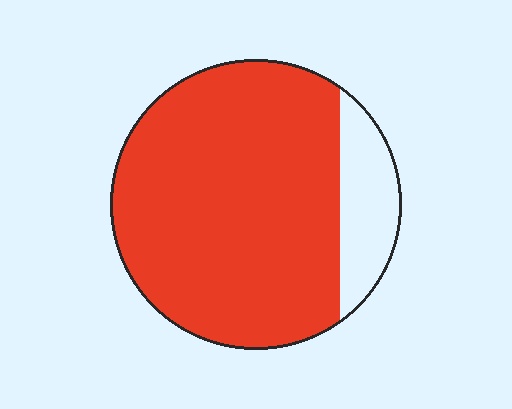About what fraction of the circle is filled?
About five sixths (5/6).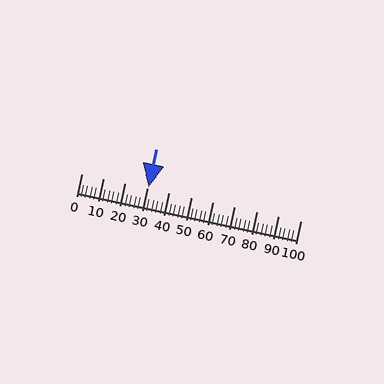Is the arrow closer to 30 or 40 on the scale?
The arrow is closer to 30.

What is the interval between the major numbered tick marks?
The major tick marks are spaced 10 units apart.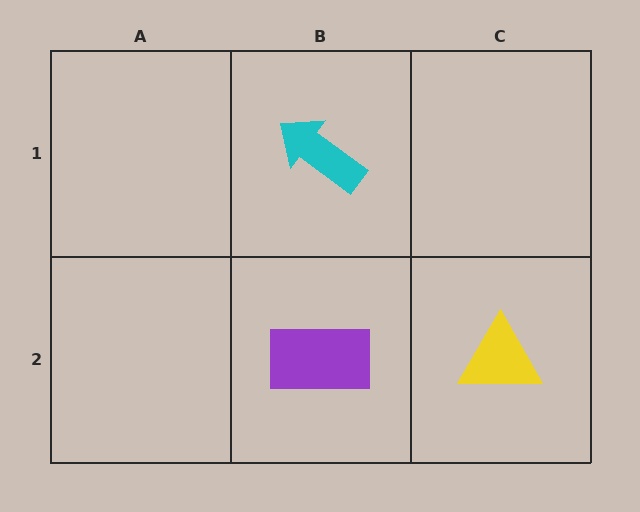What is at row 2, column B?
A purple rectangle.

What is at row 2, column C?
A yellow triangle.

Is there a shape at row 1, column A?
No, that cell is empty.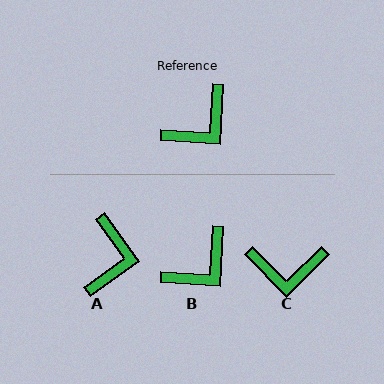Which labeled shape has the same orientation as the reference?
B.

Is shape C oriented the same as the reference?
No, it is off by about 42 degrees.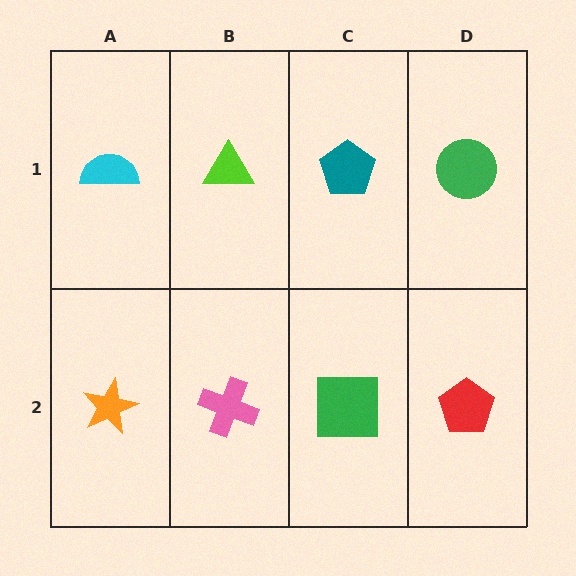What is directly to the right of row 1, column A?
A lime triangle.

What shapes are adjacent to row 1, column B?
A pink cross (row 2, column B), a cyan semicircle (row 1, column A), a teal pentagon (row 1, column C).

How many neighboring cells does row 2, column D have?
2.